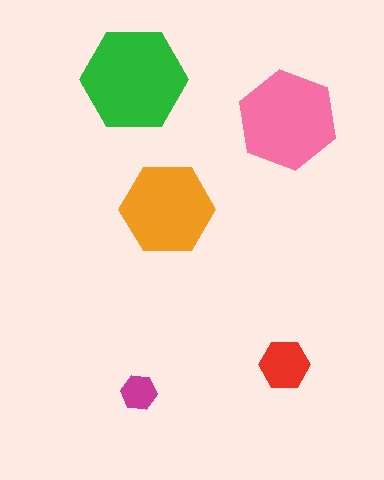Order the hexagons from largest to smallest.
the green one, the pink one, the orange one, the red one, the magenta one.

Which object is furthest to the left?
The green hexagon is leftmost.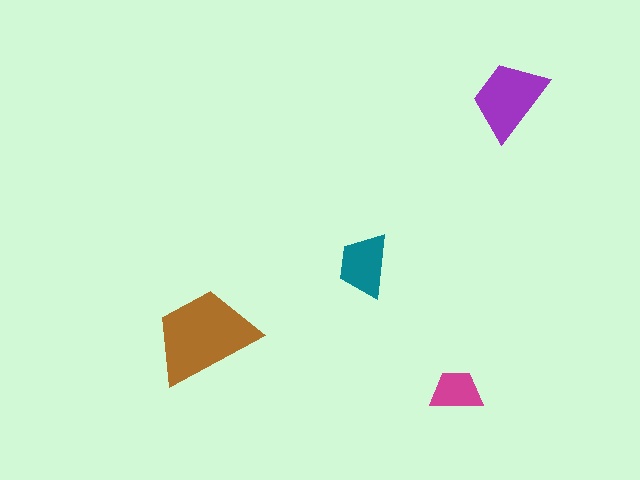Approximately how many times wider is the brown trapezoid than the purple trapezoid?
About 1.5 times wider.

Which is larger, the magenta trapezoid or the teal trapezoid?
The teal one.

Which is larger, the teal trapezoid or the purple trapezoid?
The purple one.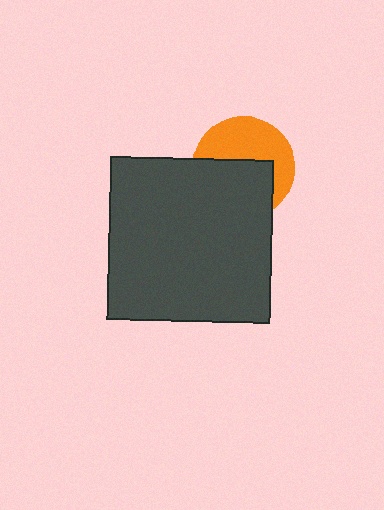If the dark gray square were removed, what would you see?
You would see the complete orange circle.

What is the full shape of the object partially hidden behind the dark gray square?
The partially hidden object is an orange circle.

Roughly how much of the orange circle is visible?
About half of it is visible (roughly 49%).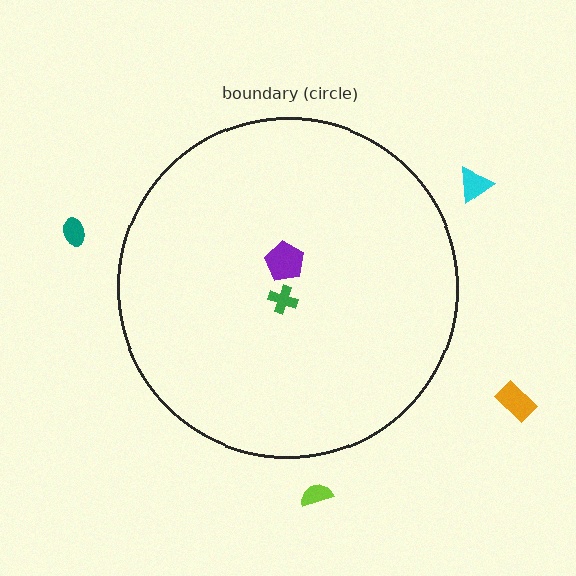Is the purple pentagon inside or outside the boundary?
Inside.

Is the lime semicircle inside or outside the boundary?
Outside.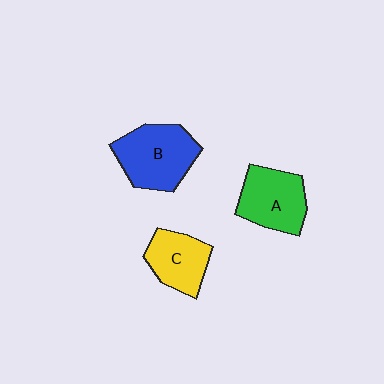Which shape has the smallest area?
Shape C (yellow).